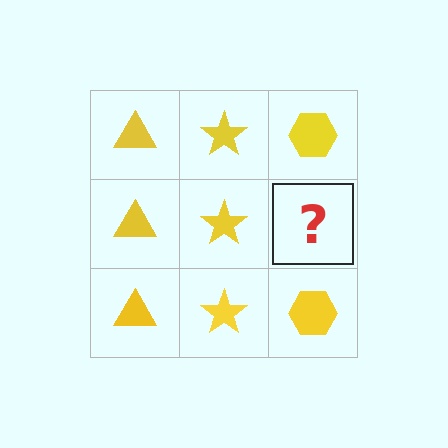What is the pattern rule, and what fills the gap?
The rule is that each column has a consistent shape. The gap should be filled with a yellow hexagon.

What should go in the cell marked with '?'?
The missing cell should contain a yellow hexagon.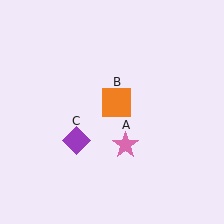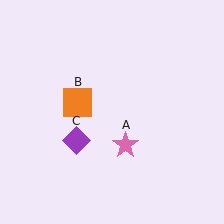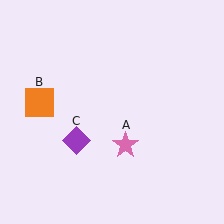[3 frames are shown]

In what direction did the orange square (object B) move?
The orange square (object B) moved left.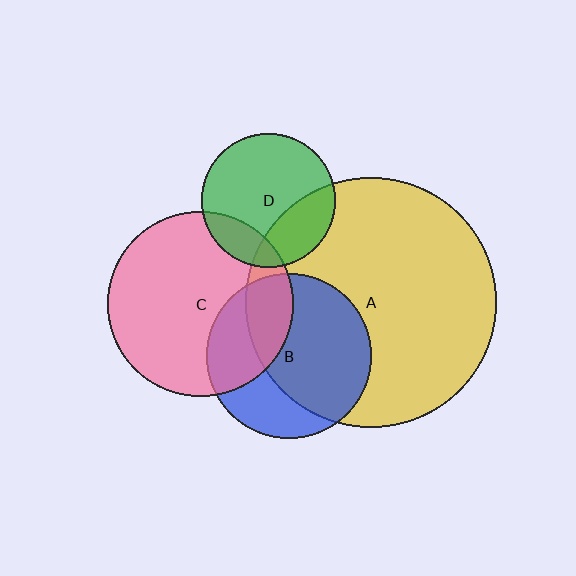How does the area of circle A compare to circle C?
Approximately 1.8 times.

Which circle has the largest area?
Circle A (yellow).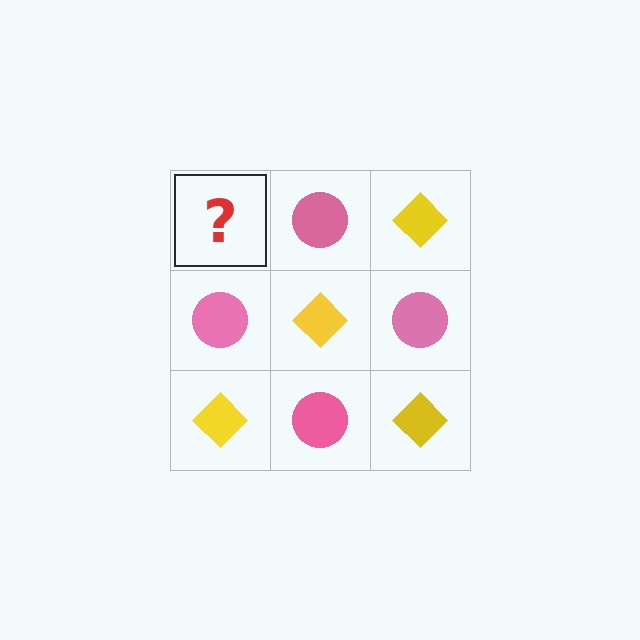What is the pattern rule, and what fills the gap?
The rule is that it alternates yellow diamond and pink circle in a checkerboard pattern. The gap should be filled with a yellow diamond.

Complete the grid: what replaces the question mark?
The question mark should be replaced with a yellow diamond.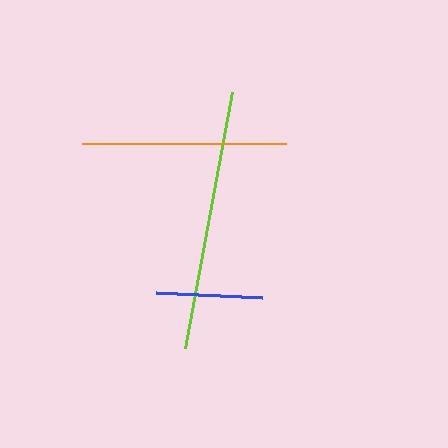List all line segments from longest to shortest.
From longest to shortest: lime, orange, blue.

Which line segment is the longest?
The lime line is the longest at approximately 261 pixels.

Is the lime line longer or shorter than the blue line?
The lime line is longer than the blue line.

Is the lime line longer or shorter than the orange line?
The lime line is longer than the orange line.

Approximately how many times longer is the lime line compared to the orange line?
The lime line is approximately 1.3 times the length of the orange line.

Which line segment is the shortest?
The blue line is the shortest at approximately 107 pixels.